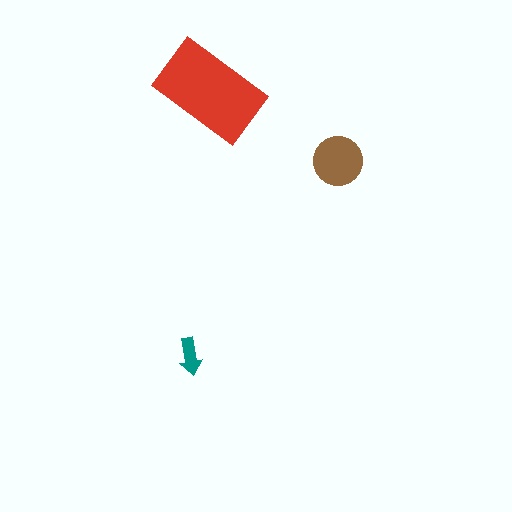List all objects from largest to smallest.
The red rectangle, the brown circle, the teal arrow.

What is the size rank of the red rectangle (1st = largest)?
1st.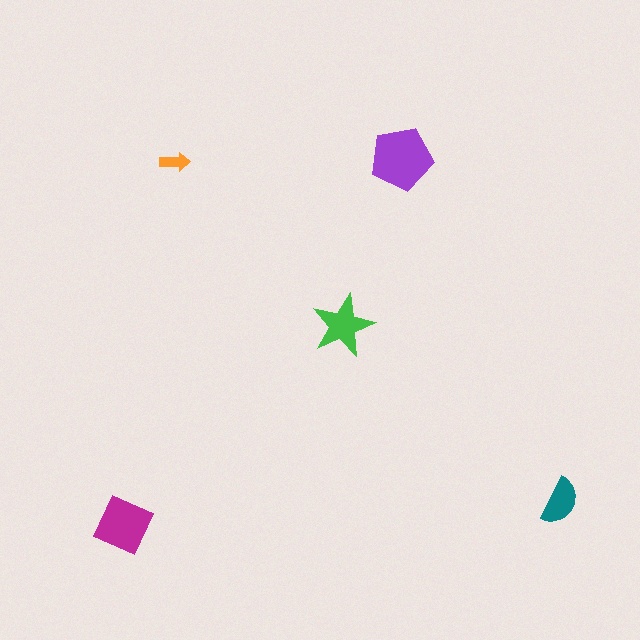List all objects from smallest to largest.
The orange arrow, the teal semicircle, the green star, the magenta diamond, the purple pentagon.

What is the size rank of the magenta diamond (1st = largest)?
2nd.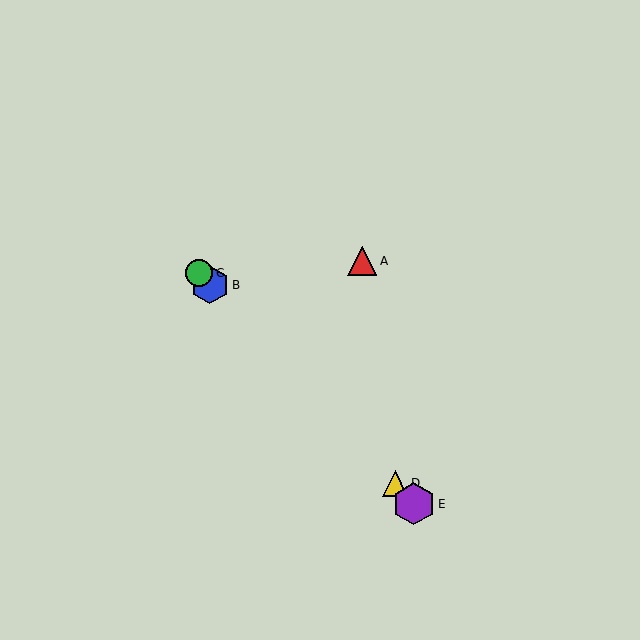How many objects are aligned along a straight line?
4 objects (B, C, D, E) are aligned along a straight line.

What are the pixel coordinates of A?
Object A is at (362, 261).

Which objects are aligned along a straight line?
Objects B, C, D, E are aligned along a straight line.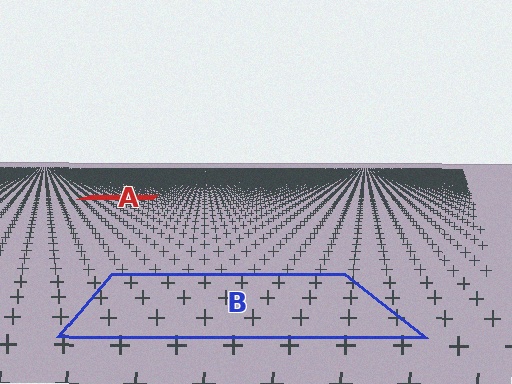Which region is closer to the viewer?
Region B is closer. The texture elements there are larger and more spread out.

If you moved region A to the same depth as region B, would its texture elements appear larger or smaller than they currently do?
They would appear larger. At a closer depth, the same texture elements are projected at a bigger on-screen size.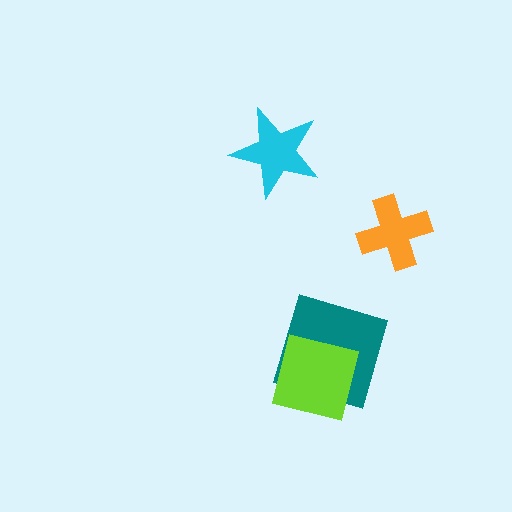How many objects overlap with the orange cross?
0 objects overlap with the orange cross.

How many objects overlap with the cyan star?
0 objects overlap with the cyan star.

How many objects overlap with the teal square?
1 object overlaps with the teal square.